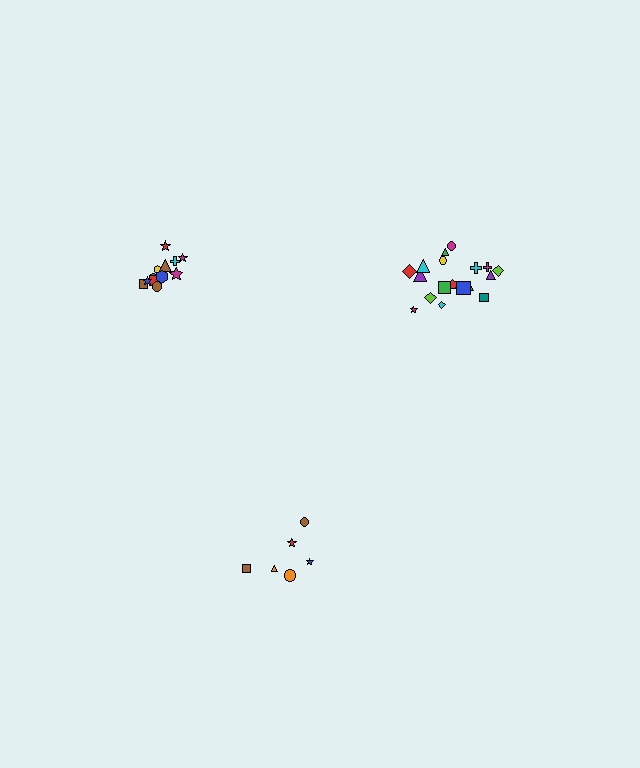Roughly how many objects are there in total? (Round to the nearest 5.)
Roughly 35 objects in total.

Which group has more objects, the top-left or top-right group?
The top-right group.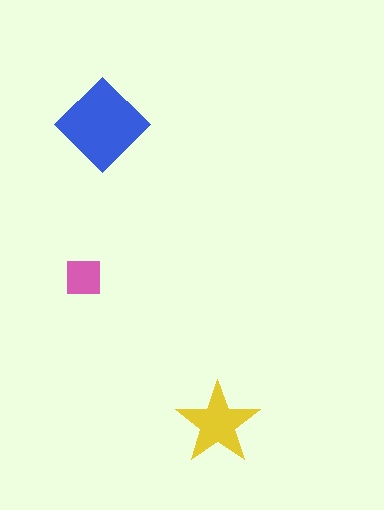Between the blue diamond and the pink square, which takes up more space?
The blue diamond.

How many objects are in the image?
There are 3 objects in the image.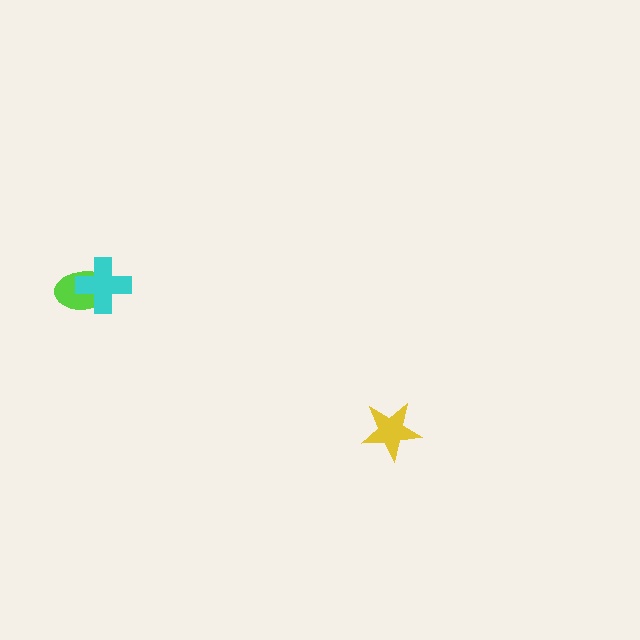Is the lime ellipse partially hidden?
Yes, it is partially covered by another shape.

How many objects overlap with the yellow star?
0 objects overlap with the yellow star.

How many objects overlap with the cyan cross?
1 object overlaps with the cyan cross.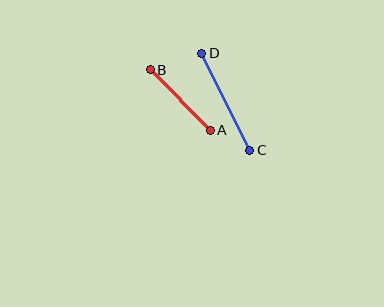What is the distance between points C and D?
The distance is approximately 109 pixels.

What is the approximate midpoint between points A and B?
The midpoint is at approximately (180, 100) pixels.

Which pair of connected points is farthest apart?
Points C and D are farthest apart.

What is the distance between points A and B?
The distance is approximately 85 pixels.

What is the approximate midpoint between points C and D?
The midpoint is at approximately (226, 102) pixels.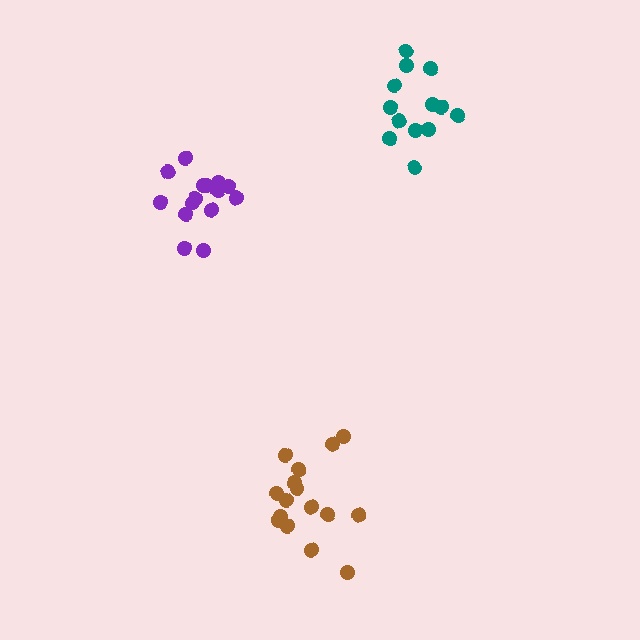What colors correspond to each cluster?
The clusters are colored: teal, purple, brown.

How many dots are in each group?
Group 1: 13 dots, Group 2: 15 dots, Group 3: 16 dots (44 total).